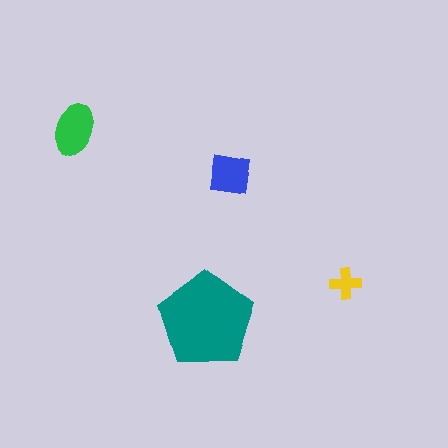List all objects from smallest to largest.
The yellow cross, the blue square, the green ellipse, the teal pentagon.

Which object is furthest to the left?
The green ellipse is leftmost.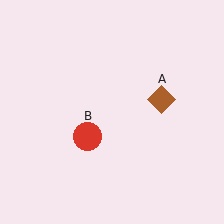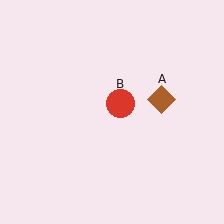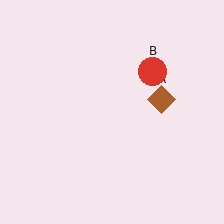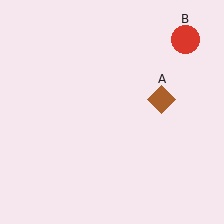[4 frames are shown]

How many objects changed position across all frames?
1 object changed position: red circle (object B).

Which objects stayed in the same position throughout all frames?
Brown diamond (object A) remained stationary.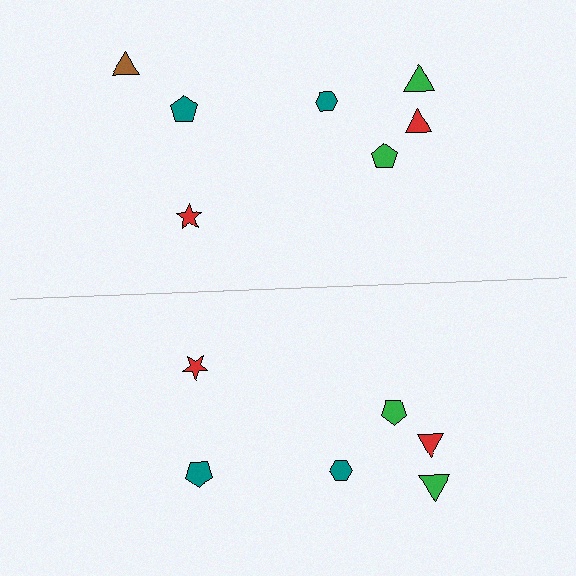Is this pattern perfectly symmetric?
No, the pattern is not perfectly symmetric. A brown triangle is missing from the bottom side.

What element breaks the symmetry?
A brown triangle is missing from the bottom side.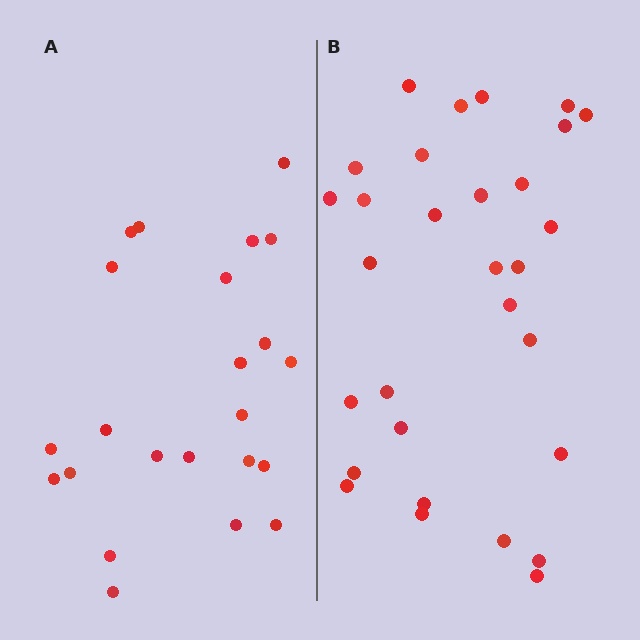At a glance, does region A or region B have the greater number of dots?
Region B (the right region) has more dots.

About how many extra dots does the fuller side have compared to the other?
Region B has roughly 8 or so more dots than region A.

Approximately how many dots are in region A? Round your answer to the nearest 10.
About 20 dots. (The exact count is 23, which rounds to 20.)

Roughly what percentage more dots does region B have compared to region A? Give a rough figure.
About 30% more.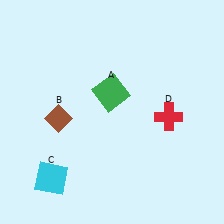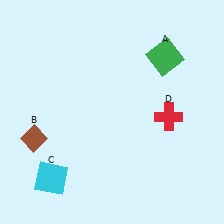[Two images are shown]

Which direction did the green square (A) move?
The green square (A) moved right.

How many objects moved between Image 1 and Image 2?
2 objects moved between the two images.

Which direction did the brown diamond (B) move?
The brown diamond (B) moved left.